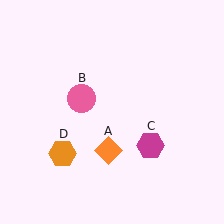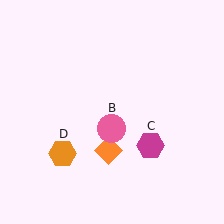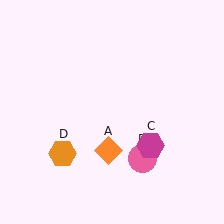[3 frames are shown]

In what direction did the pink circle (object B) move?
The pink circle (object B) moved down and to the right.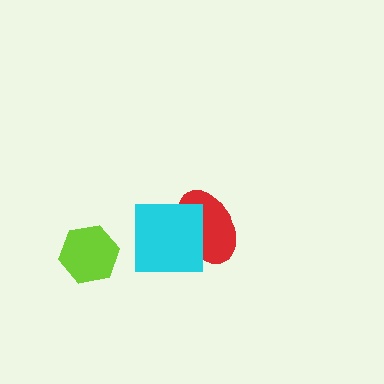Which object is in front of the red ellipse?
The cyan square is in front of the red ellipse.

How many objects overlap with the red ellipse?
1 object overlaps with the red ellipse.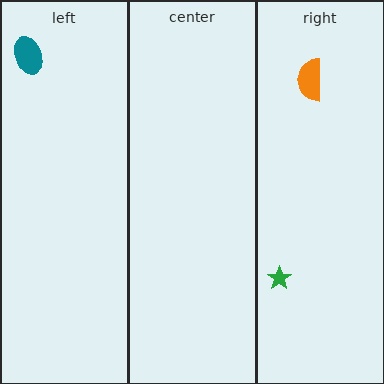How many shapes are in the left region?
1.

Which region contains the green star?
The right region.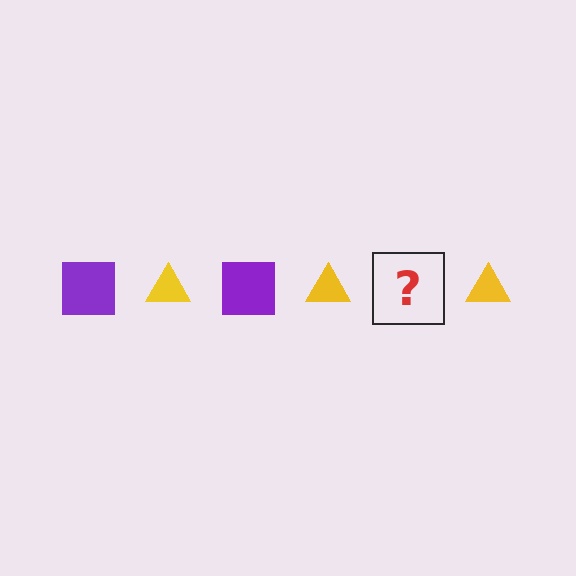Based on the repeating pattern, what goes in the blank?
The blank should be a purple square.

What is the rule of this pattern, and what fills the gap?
The rule is that the pattern alternates between purple square and yellow triangle. The gap should be filled with a purple square.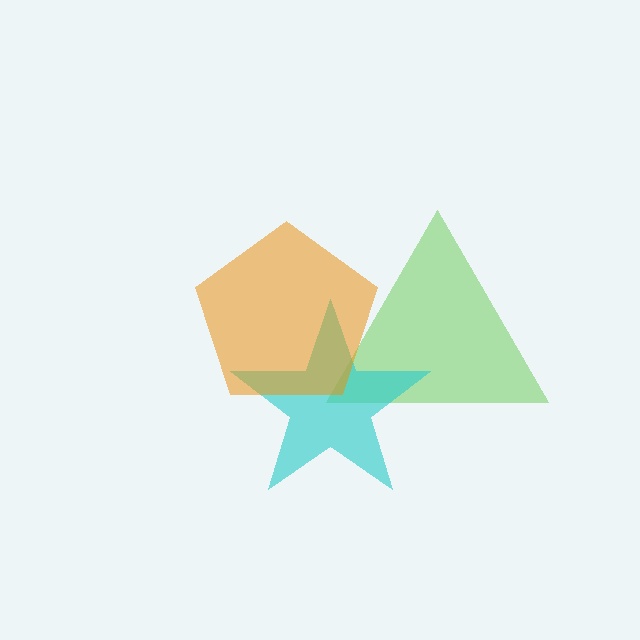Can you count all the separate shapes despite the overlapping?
Yes, there are 3 separate shapes.